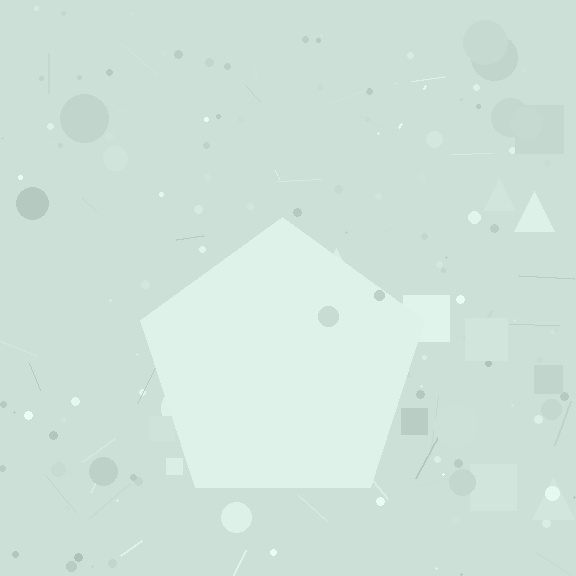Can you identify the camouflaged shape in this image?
The camouflaged shape is a pentagon.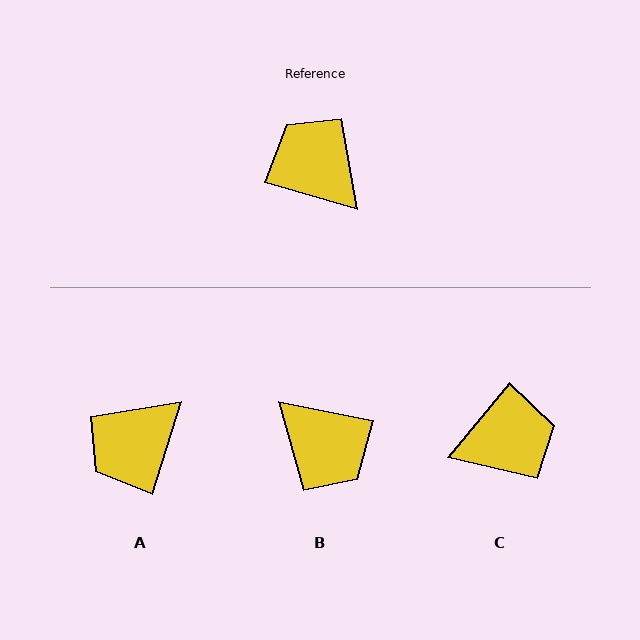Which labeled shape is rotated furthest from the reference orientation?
B, about 175 degrees away.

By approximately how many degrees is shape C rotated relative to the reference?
Approximately 114 degrees clockwise.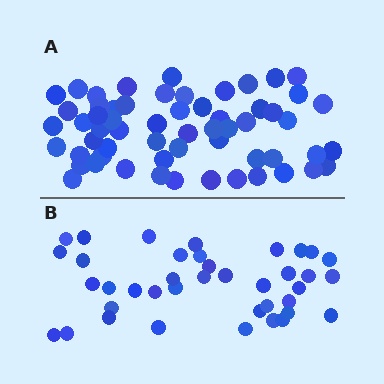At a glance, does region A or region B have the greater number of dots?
Region A (the top region) has more dots.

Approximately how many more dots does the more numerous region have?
Region A has approximately 20 more dots than region B.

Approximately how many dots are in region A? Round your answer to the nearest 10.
About 60 dots. (The exact count is 59, which rounds to 60.)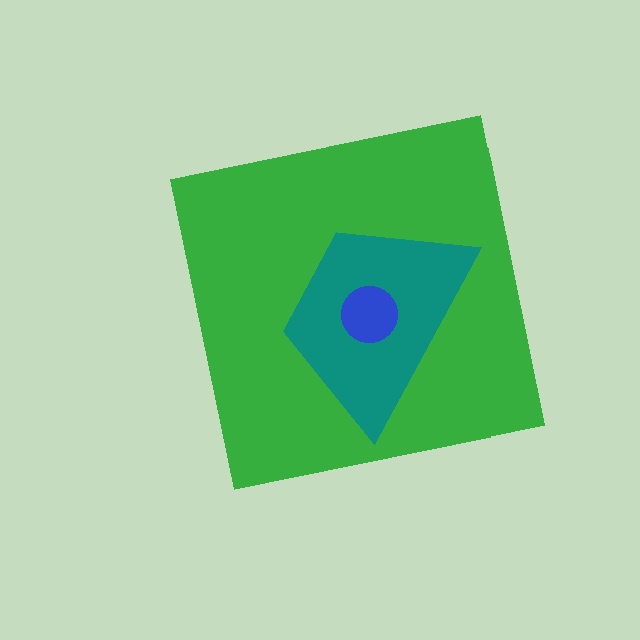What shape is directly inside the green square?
The teal trapezoid.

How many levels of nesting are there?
3.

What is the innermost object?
The blue circle.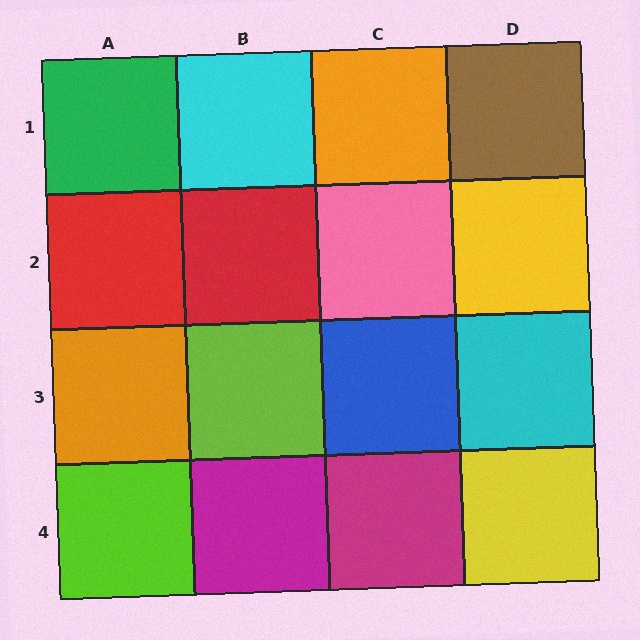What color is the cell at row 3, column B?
Lime.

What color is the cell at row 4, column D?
Yellow.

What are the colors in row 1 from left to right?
Green, cyan, orange, brown.